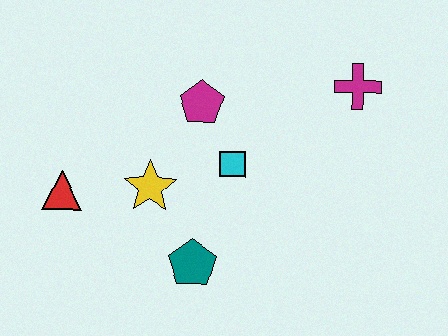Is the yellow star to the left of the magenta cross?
Yes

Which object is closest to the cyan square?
The magenta pentagon is closest to the cyan square.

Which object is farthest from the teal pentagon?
The magenta cross is farthest from the teal pentagon.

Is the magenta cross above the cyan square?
Yes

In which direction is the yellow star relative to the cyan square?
The yellow star is to the left of the cyan square.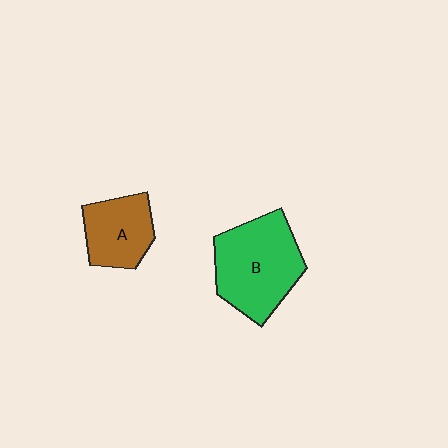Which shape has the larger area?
Shape B (green).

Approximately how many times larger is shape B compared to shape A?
Approximately 1.6 times.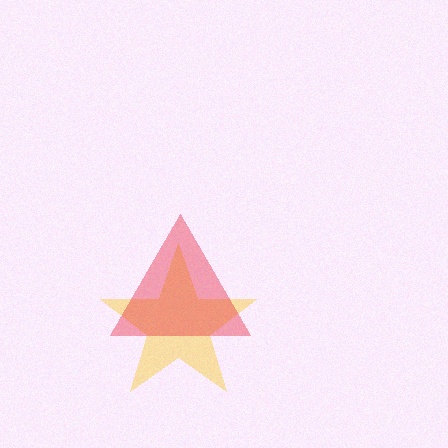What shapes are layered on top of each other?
The layered shapes are: a yellow star, a red triangle.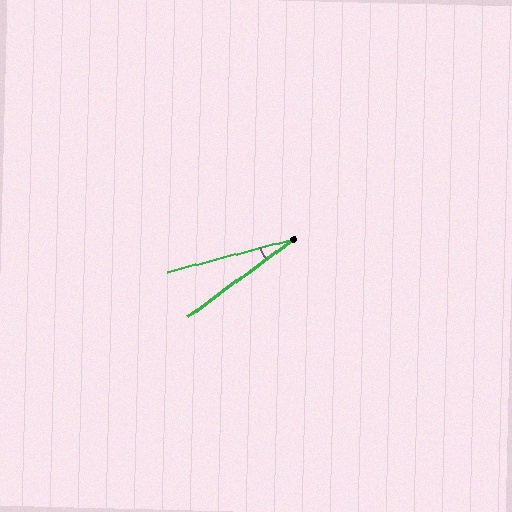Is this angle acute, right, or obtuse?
It is acute.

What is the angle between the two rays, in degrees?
Approximately 22 degrees.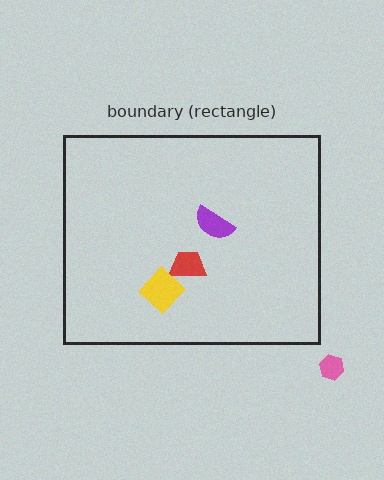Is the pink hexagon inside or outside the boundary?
Outside.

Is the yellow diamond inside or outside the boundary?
Inside.